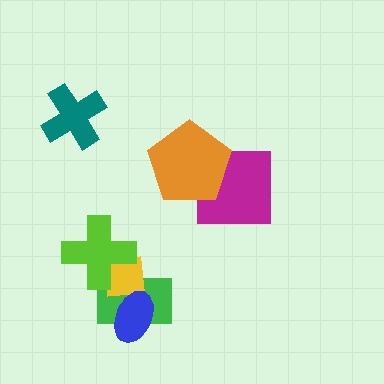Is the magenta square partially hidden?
Yes, it is partially covered by another shape.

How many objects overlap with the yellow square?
3 objects overlap with the yellow square.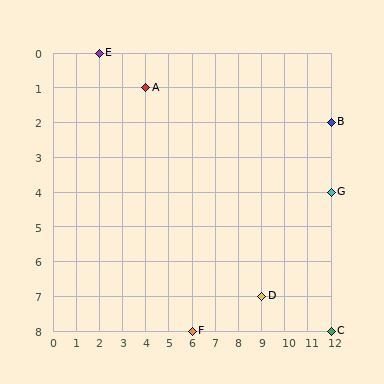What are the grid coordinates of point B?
Point B is at grid coordinates (12, 2).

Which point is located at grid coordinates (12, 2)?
Point B is at (12, 2).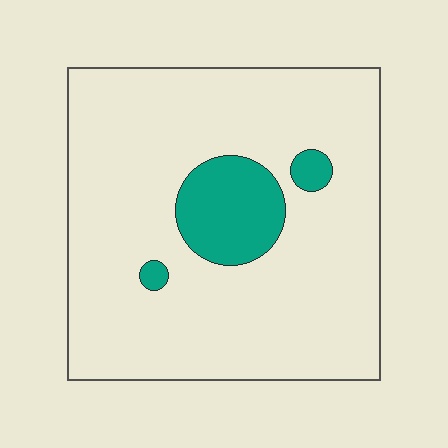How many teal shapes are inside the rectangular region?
3.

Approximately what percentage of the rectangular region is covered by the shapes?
Approximately 10%.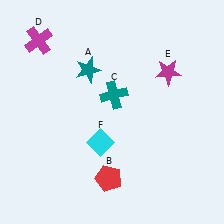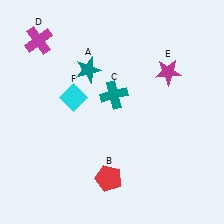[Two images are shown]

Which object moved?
The cyan diamond (F) moved up.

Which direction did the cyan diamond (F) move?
The cyan diamond (F) moved up.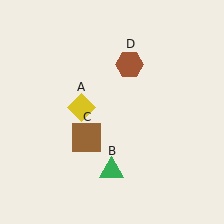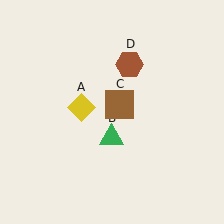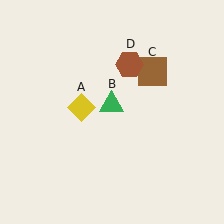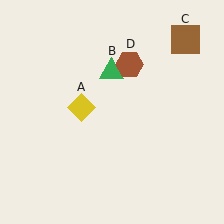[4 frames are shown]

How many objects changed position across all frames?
2 objects changed position: green triangle (object B), brown square (object C).